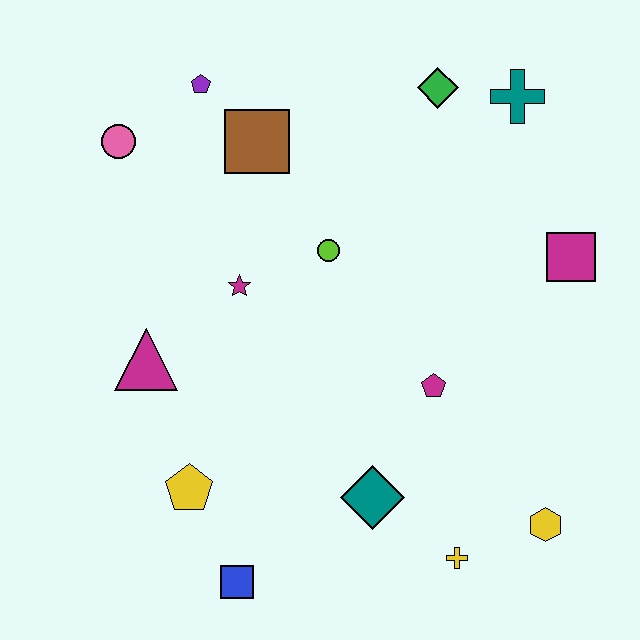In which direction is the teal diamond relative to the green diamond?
The teal diamond is below the green diamond.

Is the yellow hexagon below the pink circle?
Yes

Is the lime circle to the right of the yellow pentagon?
Yes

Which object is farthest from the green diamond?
The blue square is farthest from the green diamond.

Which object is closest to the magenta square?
The teal cross is closest to the magenta square.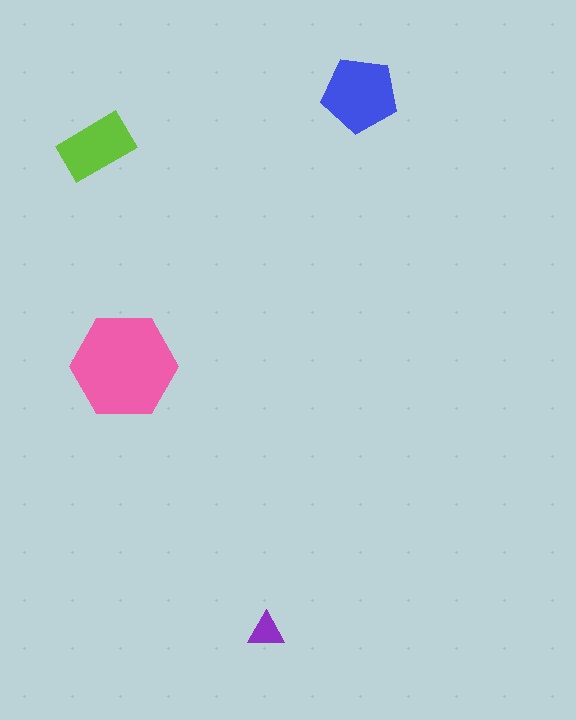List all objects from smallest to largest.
The purple triangle, the lime rectangle, the blue pentagon, the pink hexagon.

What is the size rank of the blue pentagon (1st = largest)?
2nd.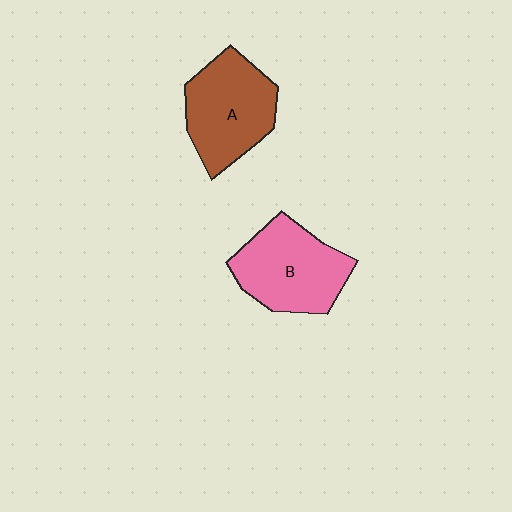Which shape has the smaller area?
Shape A (brown).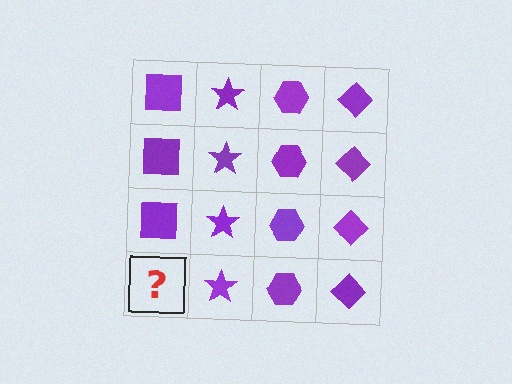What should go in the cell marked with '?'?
The missing cell should contain a purple square.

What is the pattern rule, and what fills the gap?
The rule is that each column has a consistent shape. The gap should be filled with a purple square.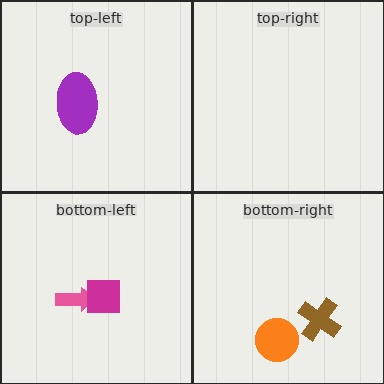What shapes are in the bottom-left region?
The pink arrow, the magenta square.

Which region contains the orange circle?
The bottom-right region.